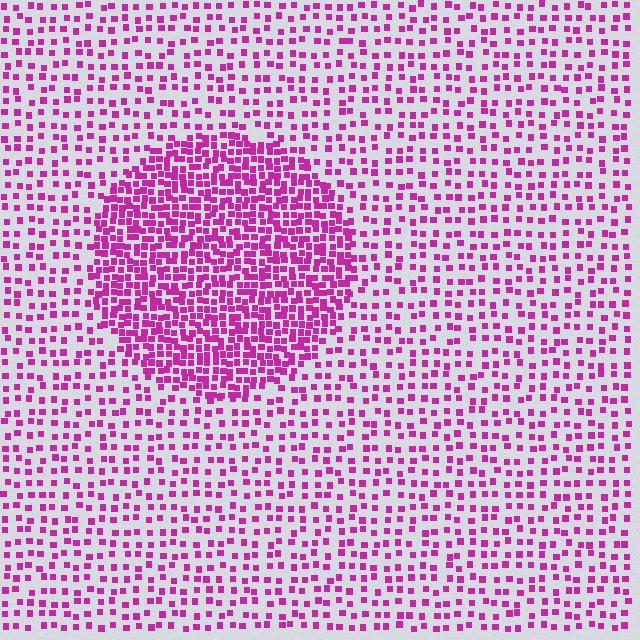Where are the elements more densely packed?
The elements are more densely packed inside the circle boundary.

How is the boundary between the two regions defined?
The boundary is defined by a change in element density (approximately 2.3x ratio). All elements are the same color, size, and shape.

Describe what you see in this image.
The image contains small magenta elements arranged at two different densities. A circle-shaped region is visible where the elements are more densely packed than the surrounding area.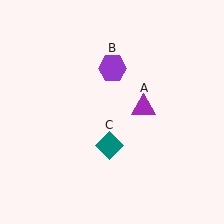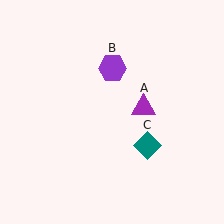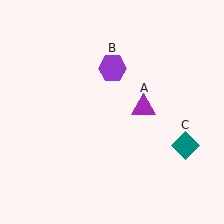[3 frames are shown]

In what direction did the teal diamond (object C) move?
The teal diamond (object C) moved right.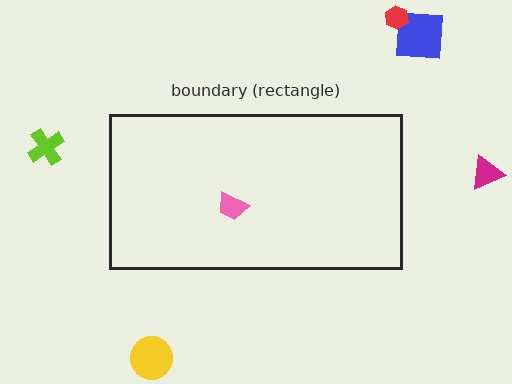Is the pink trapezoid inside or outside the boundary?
Inside.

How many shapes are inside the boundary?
1 inside, 5 outside.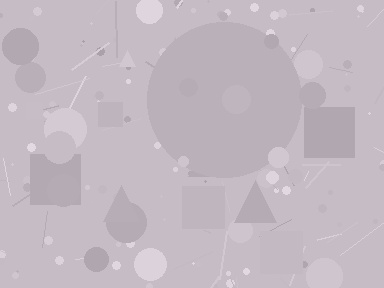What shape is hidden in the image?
A circle is hidden in the image.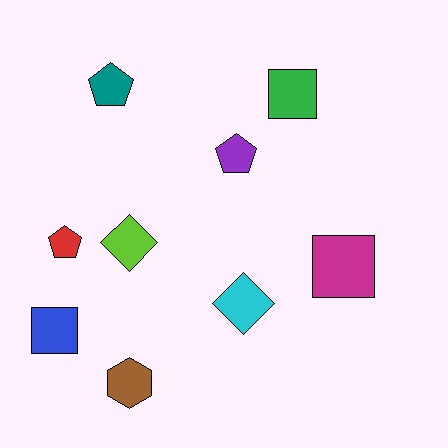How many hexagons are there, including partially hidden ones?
There is 1 hexagon.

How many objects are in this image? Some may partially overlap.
There are 9 objects.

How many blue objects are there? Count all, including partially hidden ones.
There is 1 blue object.